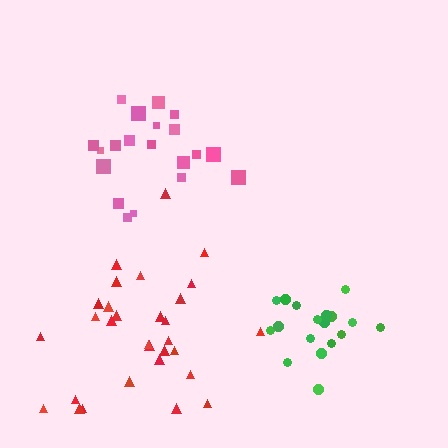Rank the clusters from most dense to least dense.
green, pink, red.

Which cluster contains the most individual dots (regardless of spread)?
Red (30).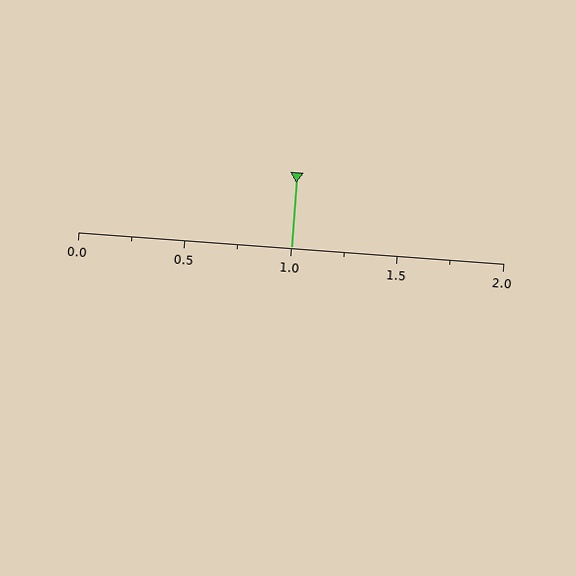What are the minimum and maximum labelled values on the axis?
The axis runs from 0.0 to 2.0.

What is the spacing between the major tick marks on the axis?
The major ticks are spaced 0.5 apart.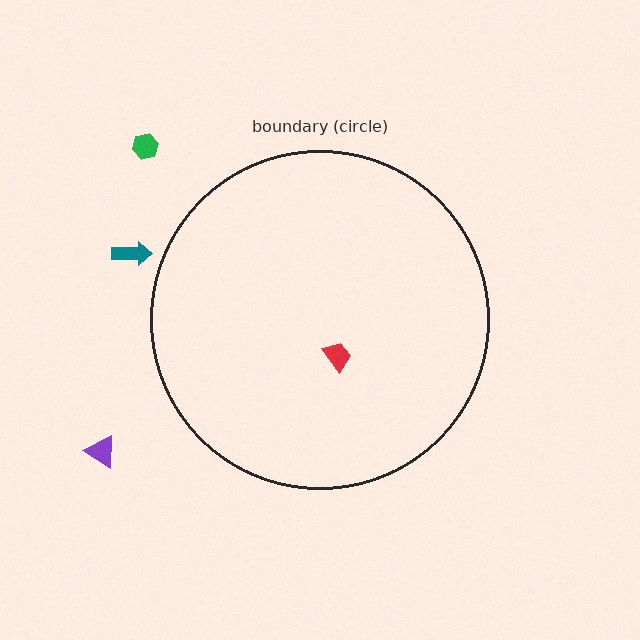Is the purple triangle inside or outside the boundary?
Outside.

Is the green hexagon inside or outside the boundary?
Outside.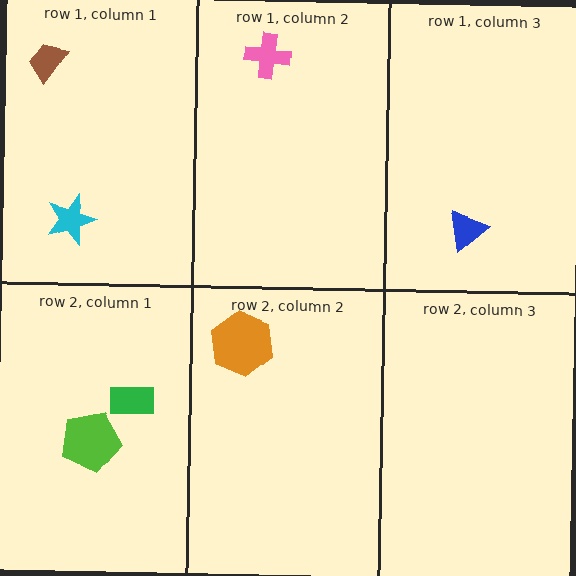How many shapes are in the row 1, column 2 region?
1.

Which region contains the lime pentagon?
The row 2, column 1 region.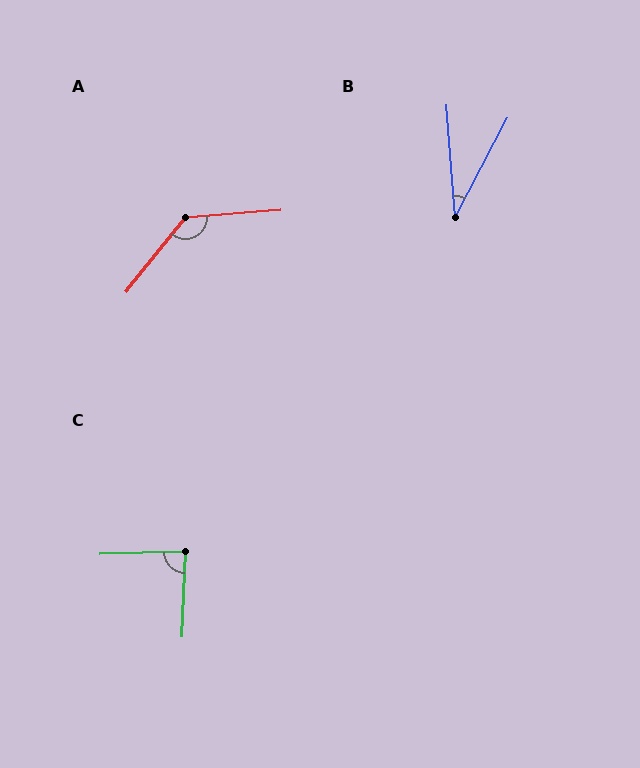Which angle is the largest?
A, at approximately 133 degrees.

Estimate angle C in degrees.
Approximately 86 degrees.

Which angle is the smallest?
B, at approximately 32 degrees.